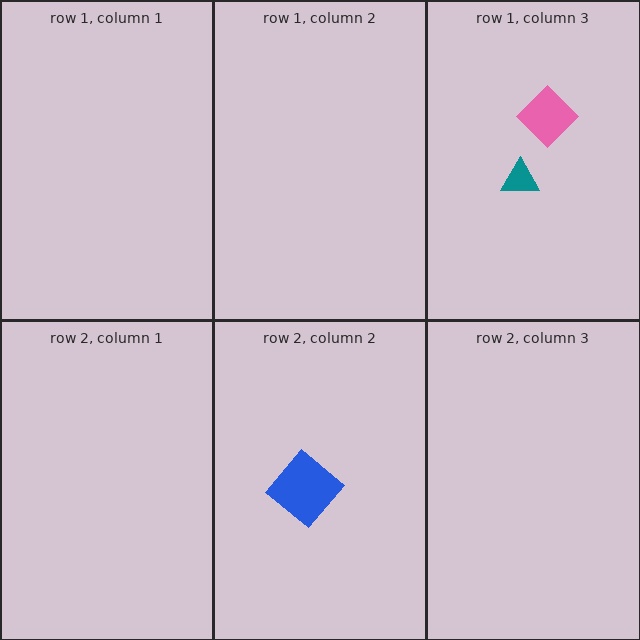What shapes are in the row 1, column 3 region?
The teal triangle, the pink diamond.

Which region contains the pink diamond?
The row 1, column 3 region.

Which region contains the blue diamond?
The row 2, column 2 region.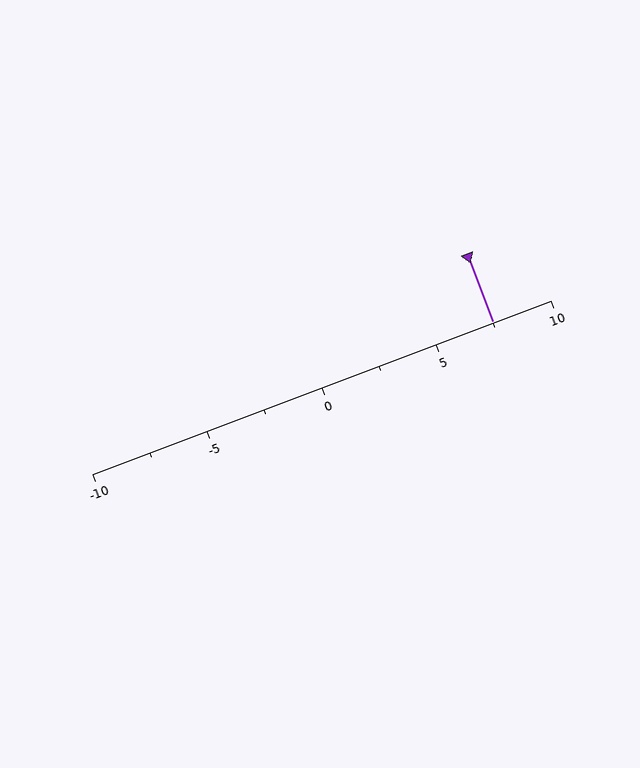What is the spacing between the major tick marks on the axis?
The major ticks are spaced 5 apart.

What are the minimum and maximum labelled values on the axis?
The axis runs from -10 to 10.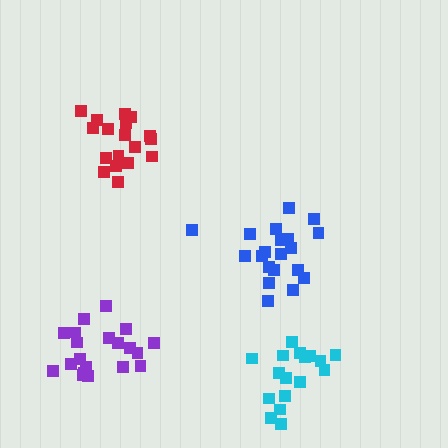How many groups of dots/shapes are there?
There are 4 groups.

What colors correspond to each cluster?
The clusters are colored: cyan, red, purple, blue.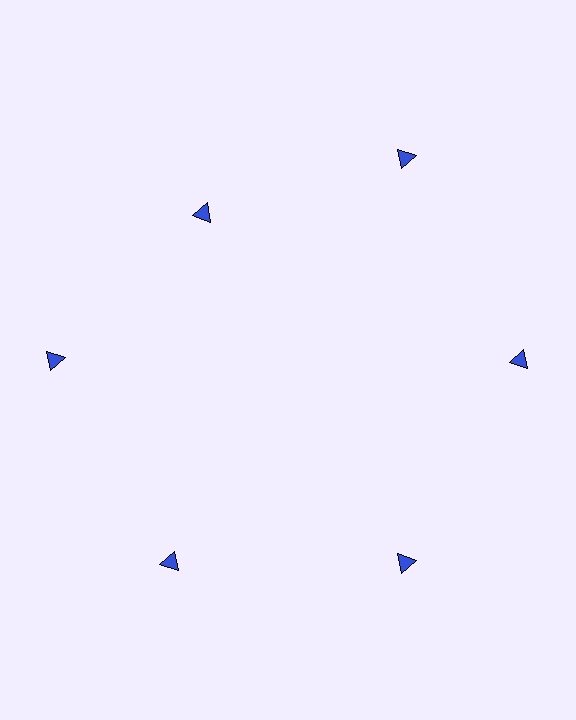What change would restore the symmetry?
The symmetry would be restored by moving it outward, back onto the ring so that all 6 triangles sit at equal angles and equal distance from the center.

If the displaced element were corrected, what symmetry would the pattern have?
It would have 6-fold rotational symmetry — the pattern would map onto itself every 60 degrees.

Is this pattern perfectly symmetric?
No. The 6 blue triangles are arranged in a ring, but one element near the 11 o'clock position is pulled inward toward the center, breaking the 6-fold rotational symmetry.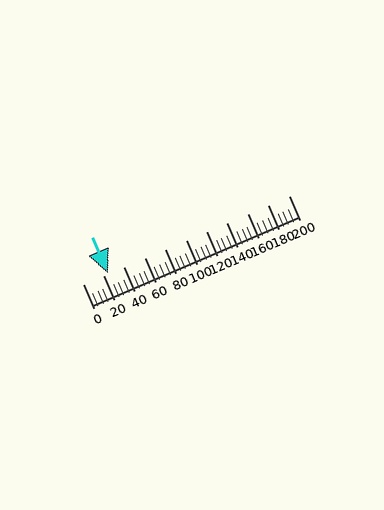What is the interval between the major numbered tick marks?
The major tick marks are spaced 20 units apart.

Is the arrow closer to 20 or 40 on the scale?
The arrow is closer to 20.